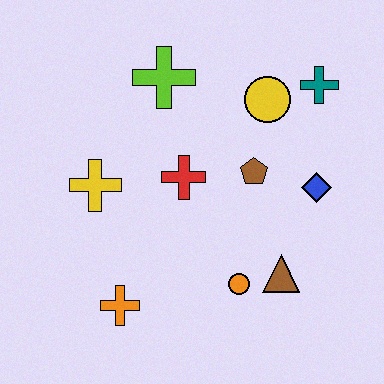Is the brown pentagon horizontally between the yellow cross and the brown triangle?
Yes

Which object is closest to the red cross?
The brown pentagon is closest to the red cross.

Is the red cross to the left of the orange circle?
Yes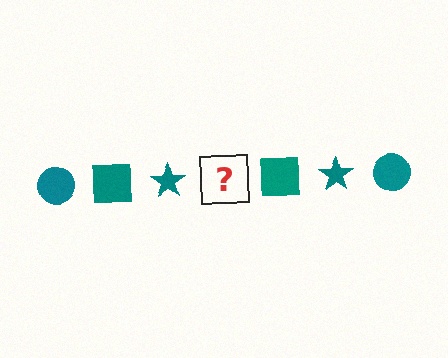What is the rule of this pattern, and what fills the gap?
The rule is that the pattern cycles through circle, square, star shapes in teal. The gap should be filled with a teal circle.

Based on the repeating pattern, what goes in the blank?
The blank should be a teal circle.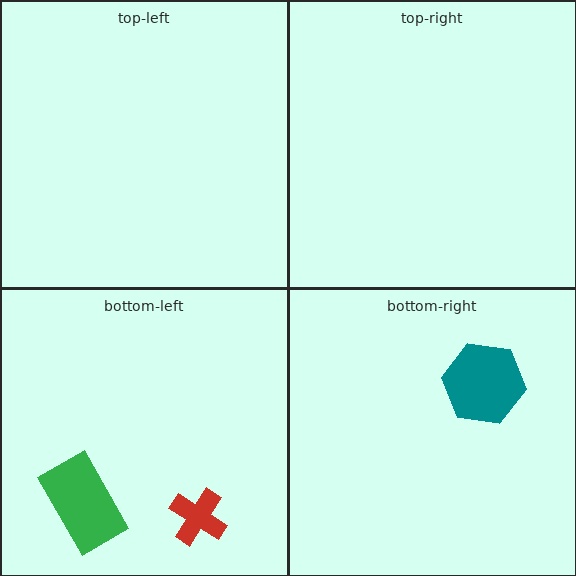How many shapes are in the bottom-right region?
1.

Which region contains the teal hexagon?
The bottom-right region.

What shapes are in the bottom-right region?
The teal hexagon.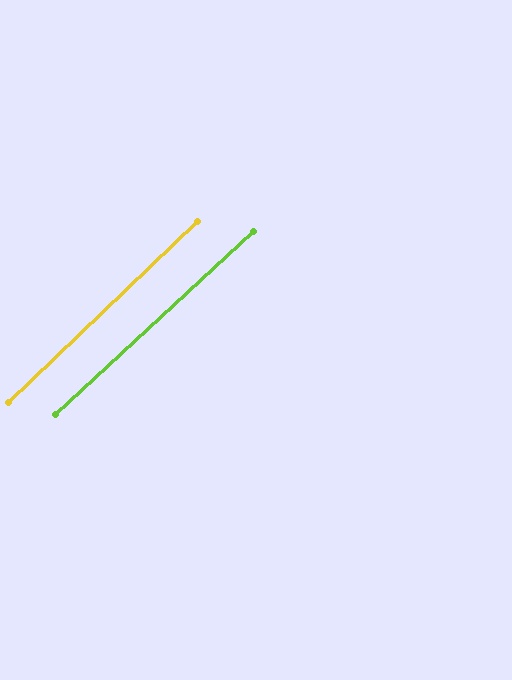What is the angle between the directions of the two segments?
Approximately 1 degree.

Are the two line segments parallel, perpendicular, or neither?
Parallel — their directions differ by only 1.2°.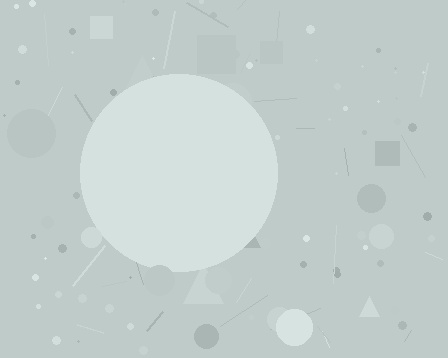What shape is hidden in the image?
A circle is hidden in the image.